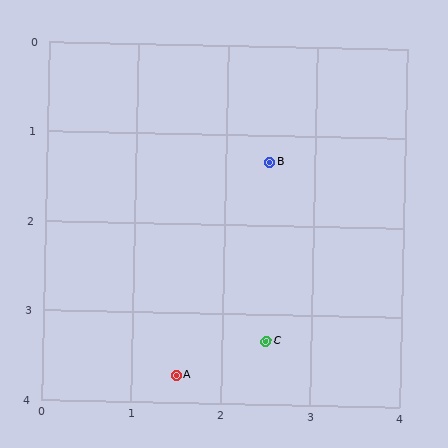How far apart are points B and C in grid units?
Points B and C are about 2.0 grid units apart.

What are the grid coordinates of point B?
Point B is at approximately (2.5, 1.3).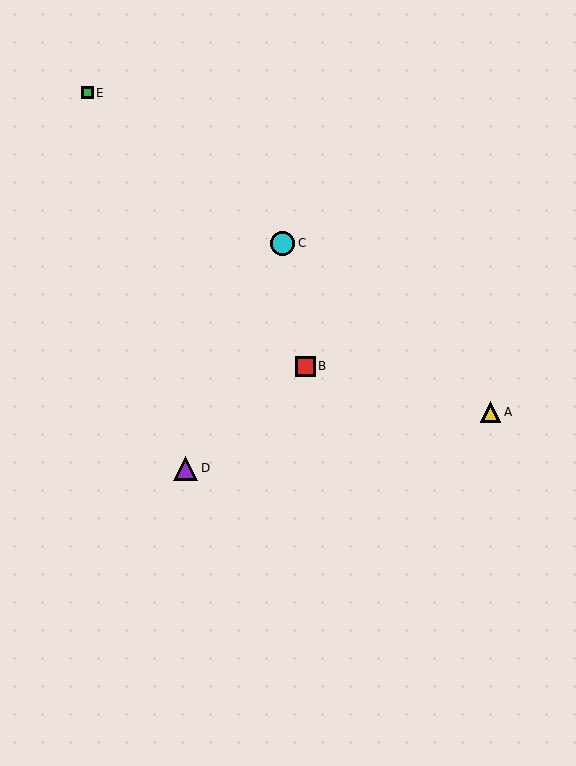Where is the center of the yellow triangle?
The center of the yellow triangle is at (491, 412).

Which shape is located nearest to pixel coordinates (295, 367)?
The red square (labeled B) at (305, 366) is nearest to that location.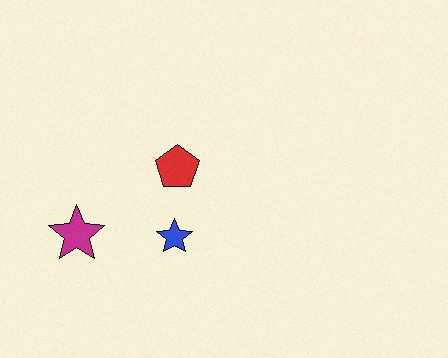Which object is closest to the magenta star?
The blue star is closest to the magenta star.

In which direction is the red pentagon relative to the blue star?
The red pentagon is above the blue star.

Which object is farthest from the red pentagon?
The magenta star is farthest from the red pentagon.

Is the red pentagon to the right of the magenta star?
Yes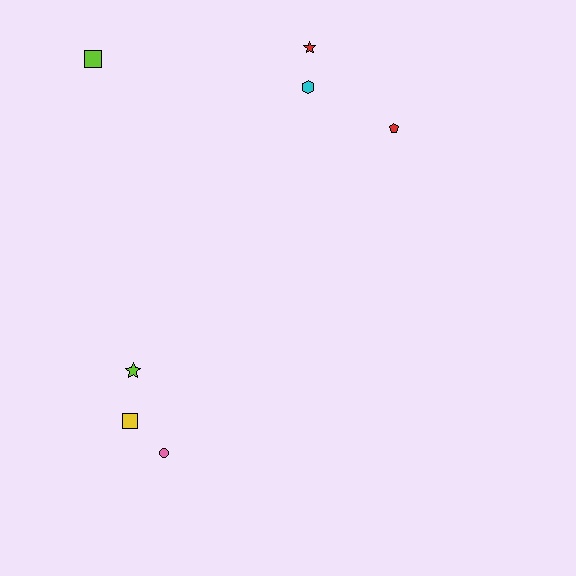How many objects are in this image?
There are 7 objects.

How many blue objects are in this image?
There are no blue objects.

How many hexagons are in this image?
There is 1 hexagon.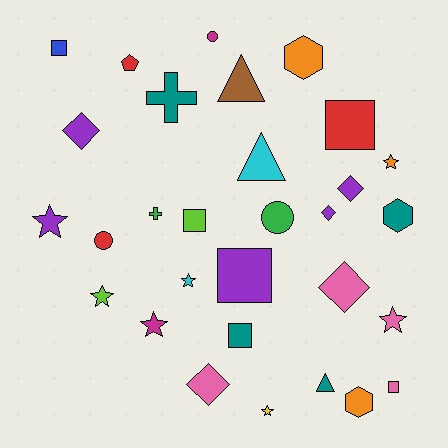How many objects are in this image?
There are 30 objects.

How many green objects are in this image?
There are 2 green objects.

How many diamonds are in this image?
There are 5 diamonds.